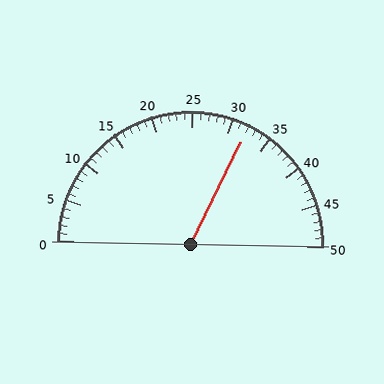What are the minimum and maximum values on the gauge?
The gauge ranges from 0 to 50.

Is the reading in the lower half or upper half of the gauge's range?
The reading is in the upper half of the range (0 to 50).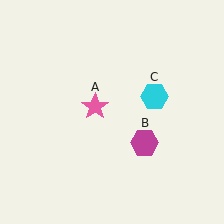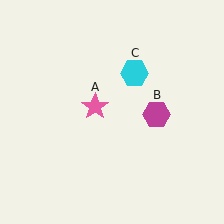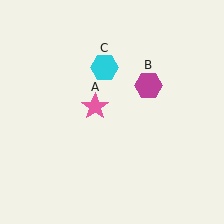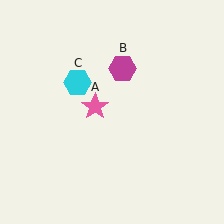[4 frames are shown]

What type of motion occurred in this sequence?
The magenta hexagon (object B), cyan hexagon (object C) rotated counterclockwise around the center of the scene.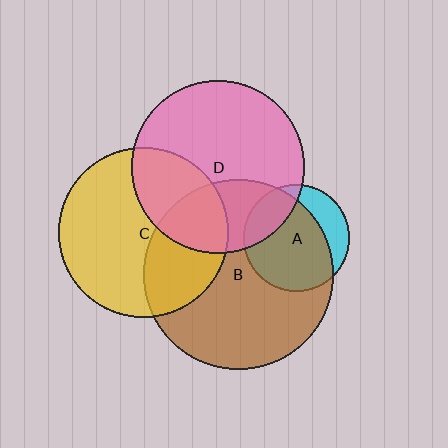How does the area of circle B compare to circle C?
Approximately 1.2 times.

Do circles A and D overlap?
Yes.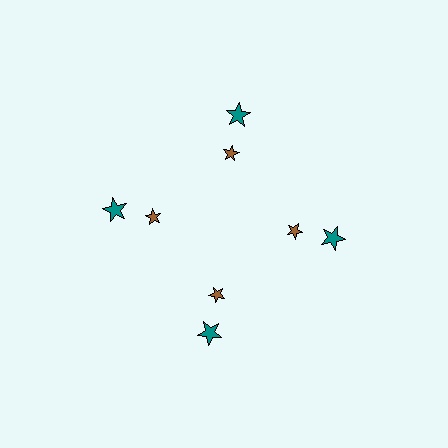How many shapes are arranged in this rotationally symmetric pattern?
There are 8 shapes, arranged in 4 groups of 2.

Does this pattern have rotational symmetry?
Yes, this pattern has 4-fold rotational symmetry. It looks the same after rotating 90 degrees around the center.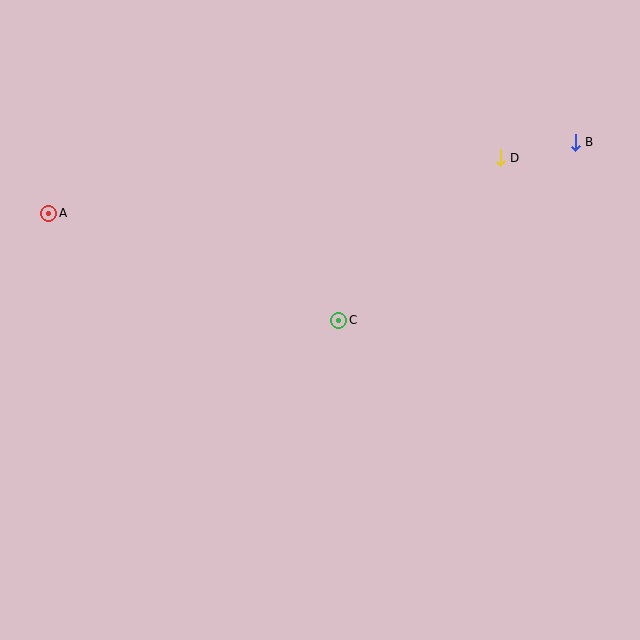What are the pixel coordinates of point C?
Point C is at (339, 320).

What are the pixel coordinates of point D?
Point D is at (500, 158).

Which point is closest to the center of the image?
Point C at (339, 320) is closest to the center.